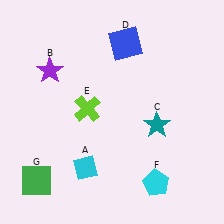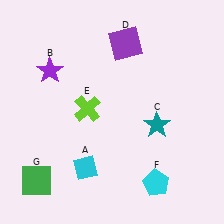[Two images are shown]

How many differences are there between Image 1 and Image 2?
There is 1 difference between the two images.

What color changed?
The square (D) changed from blue in Image 1 to purple in Image 2.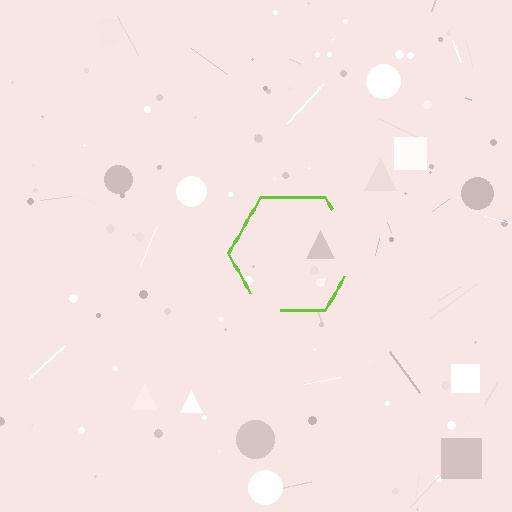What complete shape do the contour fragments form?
The contour fragments form a hexagon.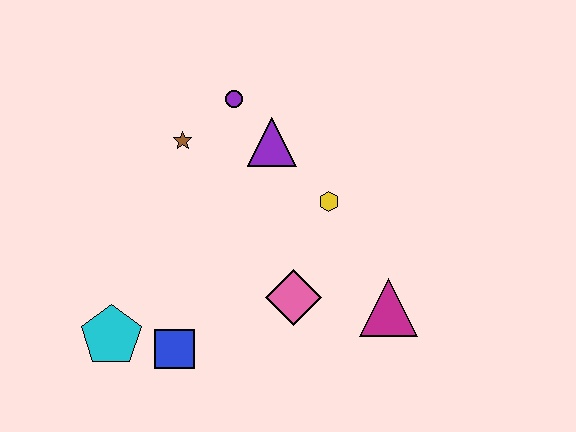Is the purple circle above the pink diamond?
Yes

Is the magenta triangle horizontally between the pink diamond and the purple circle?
No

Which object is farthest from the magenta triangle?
The cyan pentagon is farthest from the magenta triangle.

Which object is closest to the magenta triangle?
The pink diamond is closest to the magenta triangle.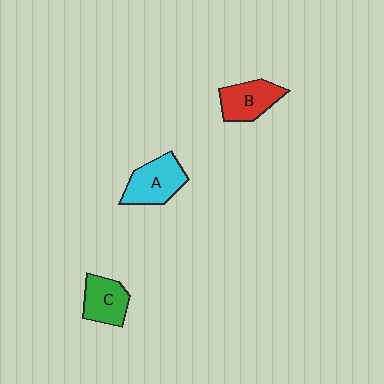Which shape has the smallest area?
Shape C (green).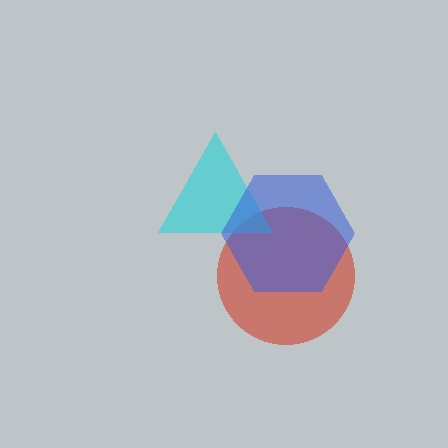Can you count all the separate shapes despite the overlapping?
Yes, there are 3 separate shapes.